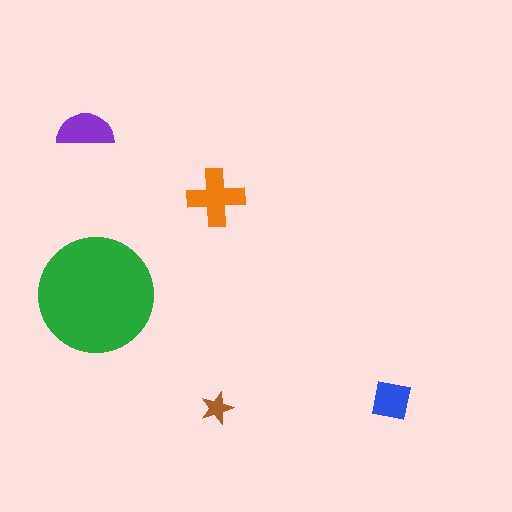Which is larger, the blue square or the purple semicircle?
The purple semicircle.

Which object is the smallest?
The brown star.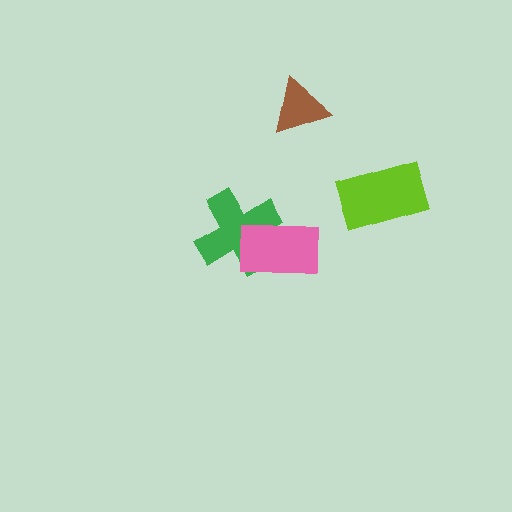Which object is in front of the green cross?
The pink rectangle is in front of the green cross.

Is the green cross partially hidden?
Yes, it is partially covered by another shape.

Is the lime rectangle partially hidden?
No, no other shape covers it.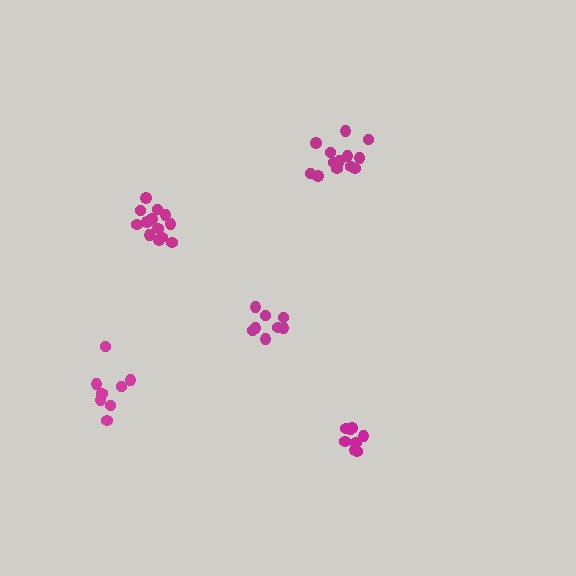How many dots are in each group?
Group 1: 13 dots, Group 2: 8 dots, Group 3: 13 dots, Group 4: 8 dots, Group 5: 8 dots (50 total).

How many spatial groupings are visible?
There are 5 spatial groupings.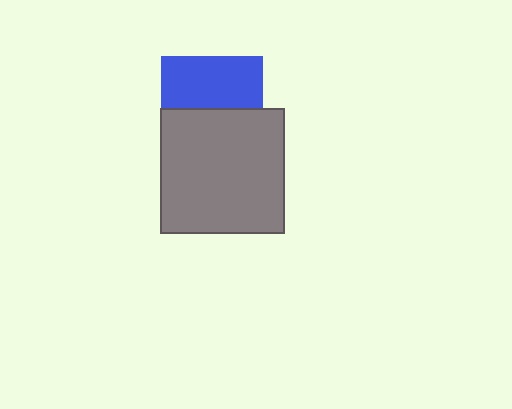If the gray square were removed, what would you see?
You would see the complete blue square.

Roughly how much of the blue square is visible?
About half of it is visible (roughly 51%).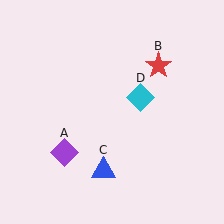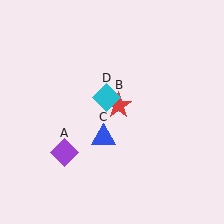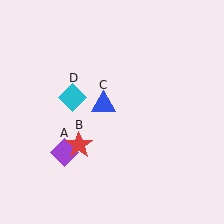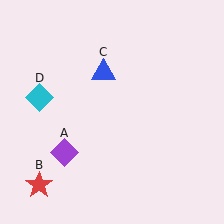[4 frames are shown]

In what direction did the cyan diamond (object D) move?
The cyan diamond (object D) moved left.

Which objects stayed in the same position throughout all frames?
Purple diamond (object A) remained stationary.